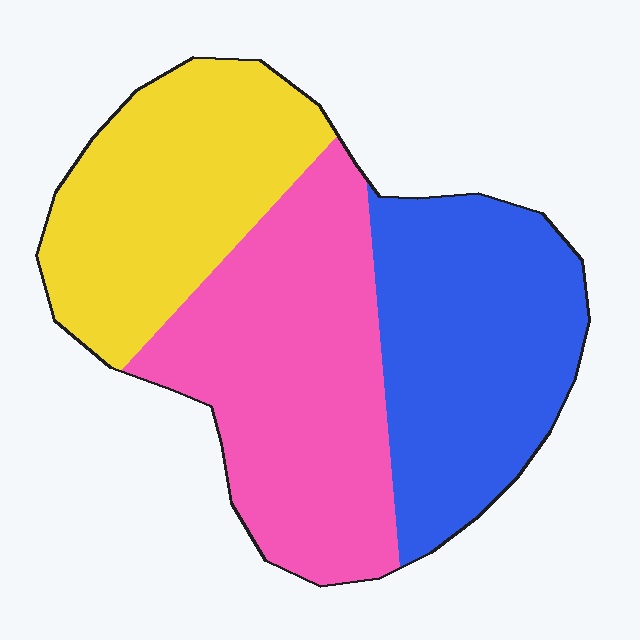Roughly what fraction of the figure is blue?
Blue covers roughly 35% of the figure.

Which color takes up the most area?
Pink, at roughly 40%.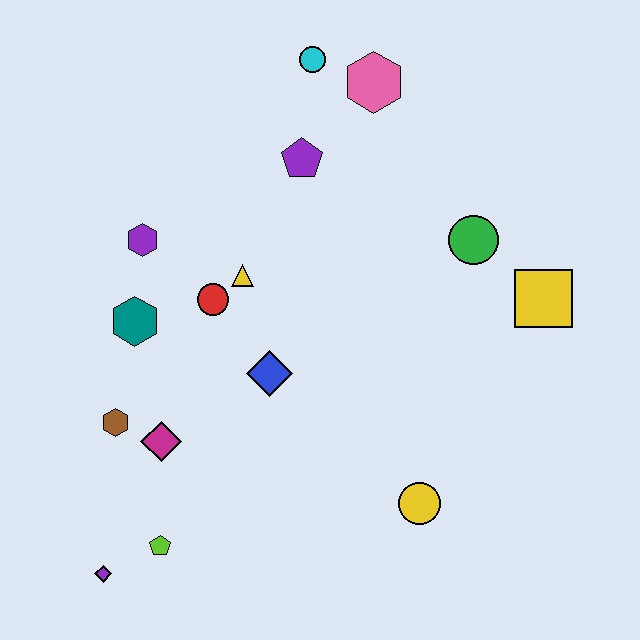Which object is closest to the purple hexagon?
The teal hexagon is closest to the purple hexagon.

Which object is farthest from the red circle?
The yellow square is farthest from the red circle.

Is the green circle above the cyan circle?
No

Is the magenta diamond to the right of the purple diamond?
Yes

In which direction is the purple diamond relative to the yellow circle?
The purple diamond is to the left of the yellow circle.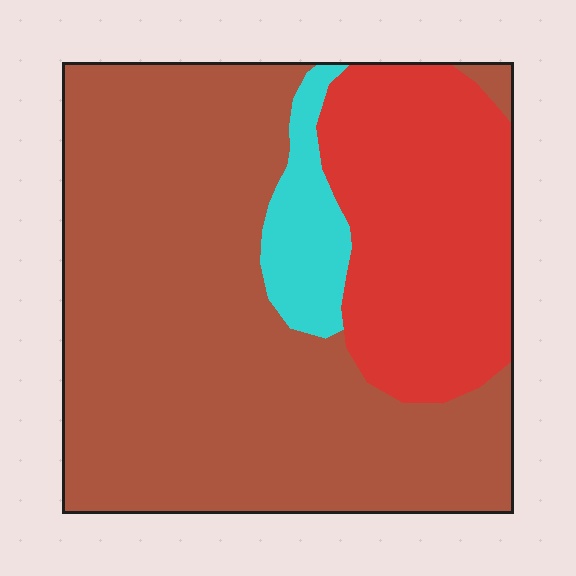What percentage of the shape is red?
Red takes up between a quarter and a half of the shape.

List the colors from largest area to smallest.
From largest to smallest: brown, red, cyan.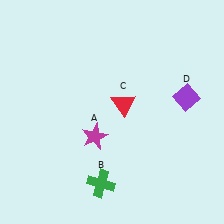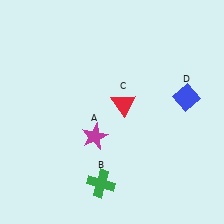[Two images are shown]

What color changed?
The diamond (D) changed from purple in Image 1 to blue in Image 2.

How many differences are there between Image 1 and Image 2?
There is 1 difference between the two images.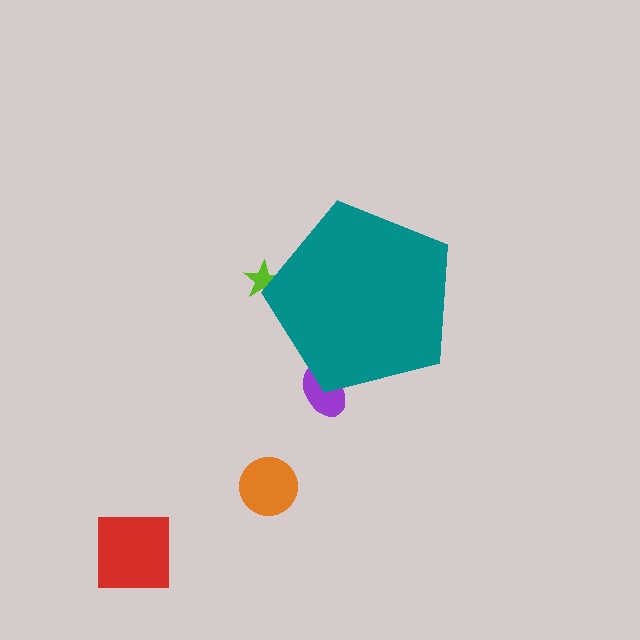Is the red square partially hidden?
No, the red square is fully visible.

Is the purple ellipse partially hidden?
Yes, the purple ellipse is partially hidden behind the teal pentagon.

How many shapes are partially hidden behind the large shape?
2 shapes are partially hidden.